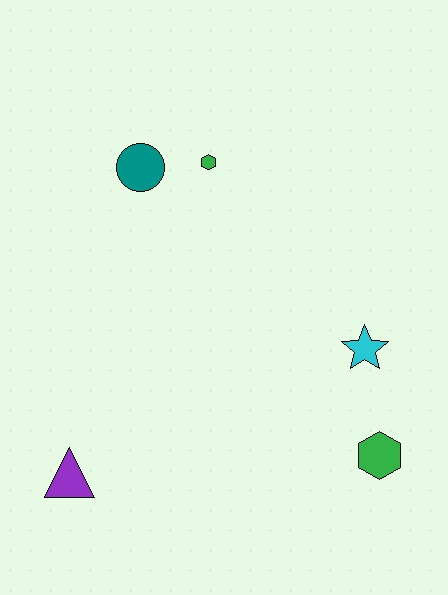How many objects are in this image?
There are 5 objects.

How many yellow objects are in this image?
There are no yellow objects.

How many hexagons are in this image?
There are 2 hexagons.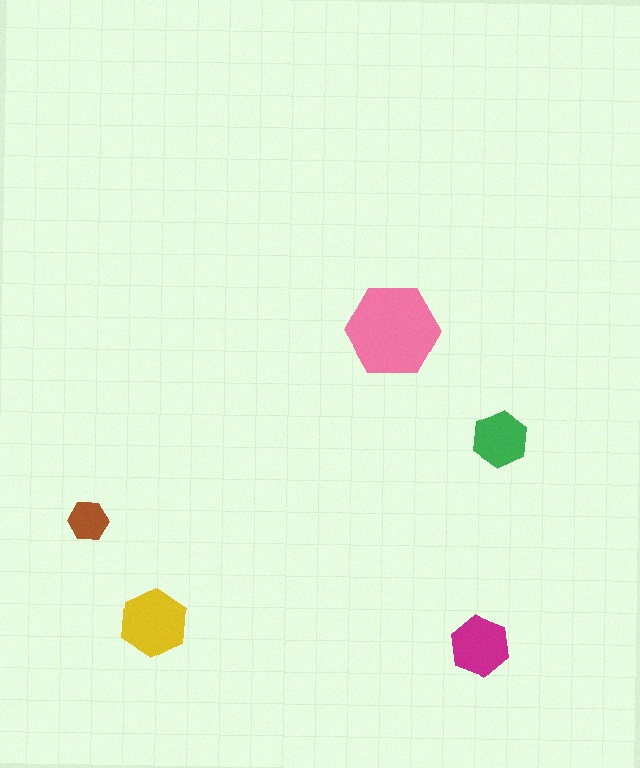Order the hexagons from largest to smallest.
the pink one, the yellow one, the magenta one, the green one, the brown one.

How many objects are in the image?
There are 5 objects in the image.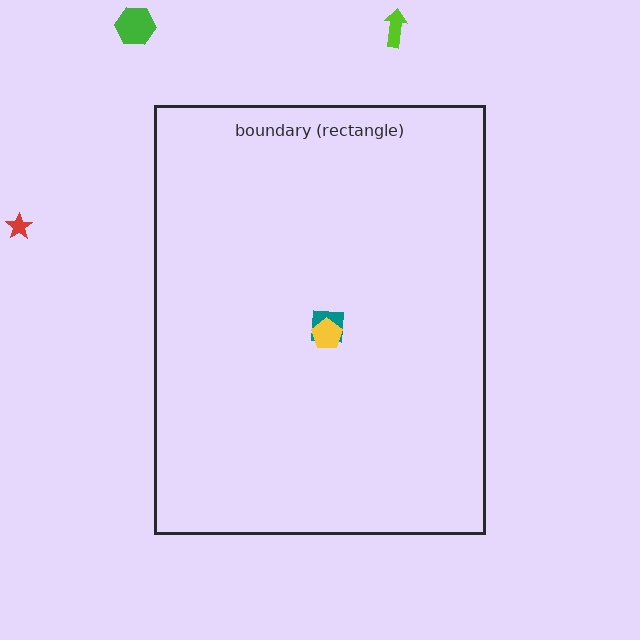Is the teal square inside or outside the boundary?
Inside.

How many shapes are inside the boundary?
2 inside, 3 outside.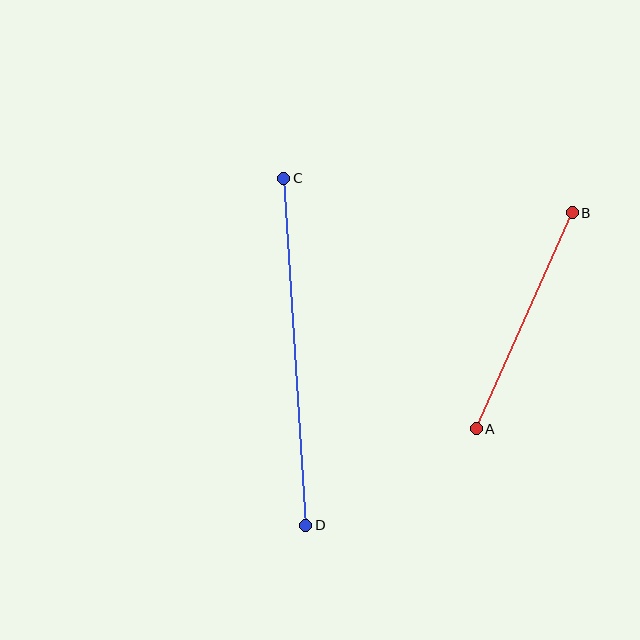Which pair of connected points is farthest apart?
Points C and D are farthest apart.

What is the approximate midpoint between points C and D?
The midpoint is at approximately (295, 352) pixels.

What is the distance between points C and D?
The distance is approximately 348 pixels.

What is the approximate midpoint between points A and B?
The midpoint is at approximately (524, 321) pixels.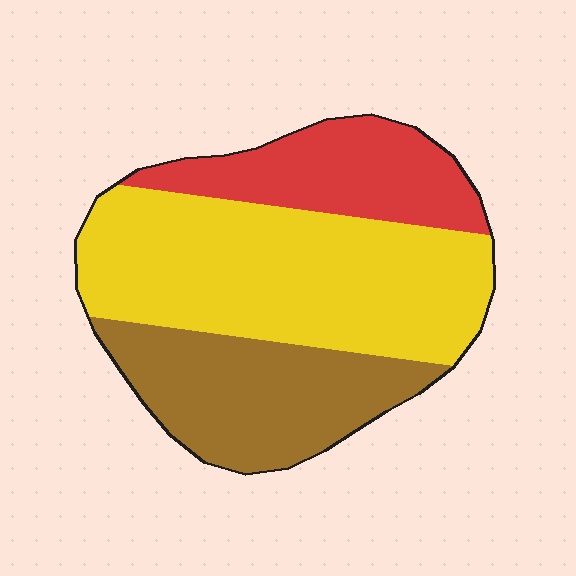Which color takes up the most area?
Yellow, at roughly 50%.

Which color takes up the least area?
Red, at roughly 20%.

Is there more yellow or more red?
Yellow.